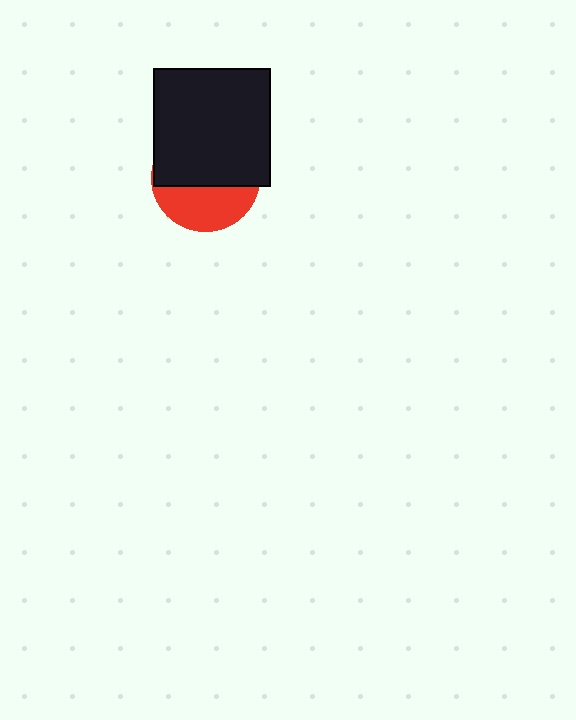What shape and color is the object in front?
The object in front is a black square.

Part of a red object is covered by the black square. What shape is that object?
It is a circle.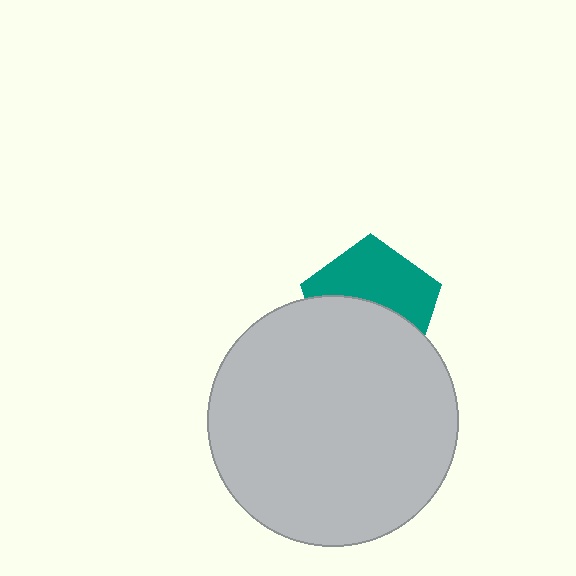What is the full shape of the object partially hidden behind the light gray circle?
The partially hidden object is a teal pentagon.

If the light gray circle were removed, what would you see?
You would see the complete teal pentagon.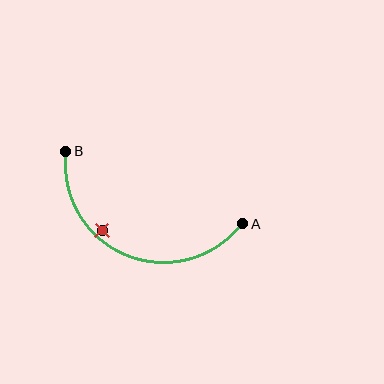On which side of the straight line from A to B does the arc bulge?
The arc bulges below the straight line connecting A and B.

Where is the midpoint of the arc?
The arc midpoint is the point on the curve farthest from the straight line joining A and B. It sits below that line.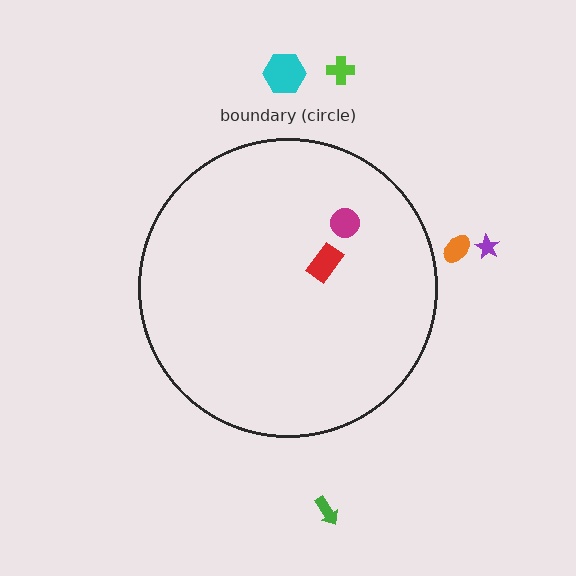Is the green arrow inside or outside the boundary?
Outside.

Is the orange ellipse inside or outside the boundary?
Outside.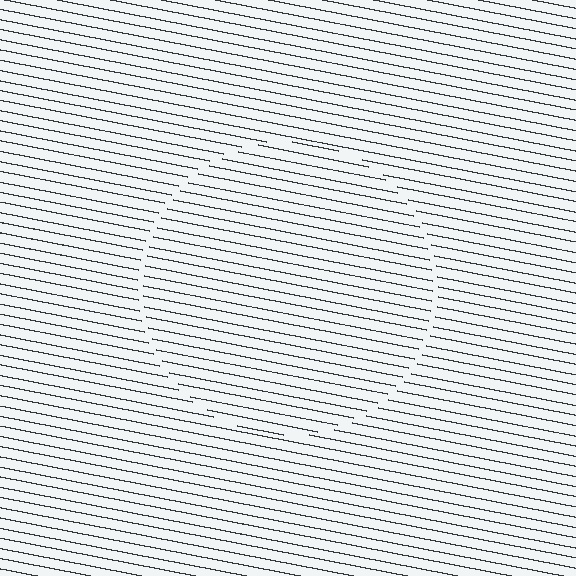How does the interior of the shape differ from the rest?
The interior of the shape contains the same grating, shifted by half a period — the contour is defined by the phase discontinuity where line-ends from the inner and outer gratings abut.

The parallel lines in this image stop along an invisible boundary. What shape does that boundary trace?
An illusory circle. The interior of the shape contains the same grating, shifted by half a period — the contour is defined by the phase discontinuity where line-ends from the inner and outer gratings abut.